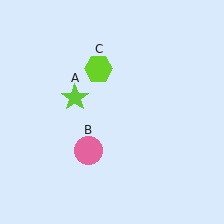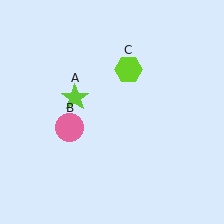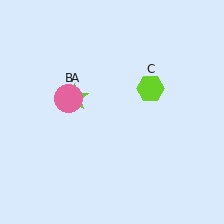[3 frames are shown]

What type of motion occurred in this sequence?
The pink circle (object B), lime hexagon (object C) rotated clockwise around the center of the scene.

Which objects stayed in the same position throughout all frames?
Lime star (object A) remained stationary.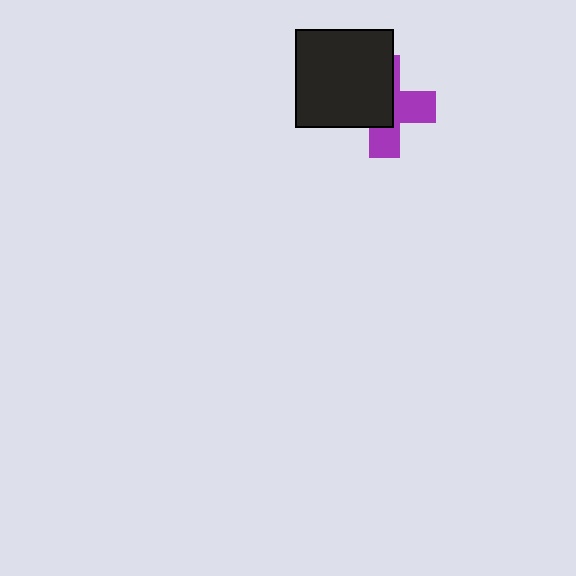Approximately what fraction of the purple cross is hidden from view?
Roughly 54% of the purple cross is hidden behind the black square.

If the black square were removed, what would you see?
You would see the complete purple cross.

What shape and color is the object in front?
The object in front is a black square.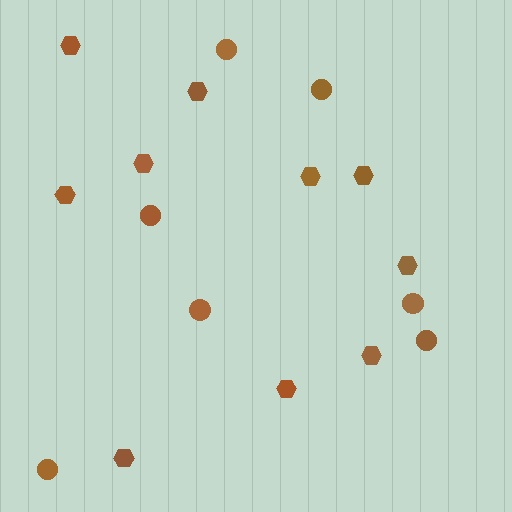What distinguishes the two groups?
There are 2 groups: one group of circles (7) and one group of hexagons (10).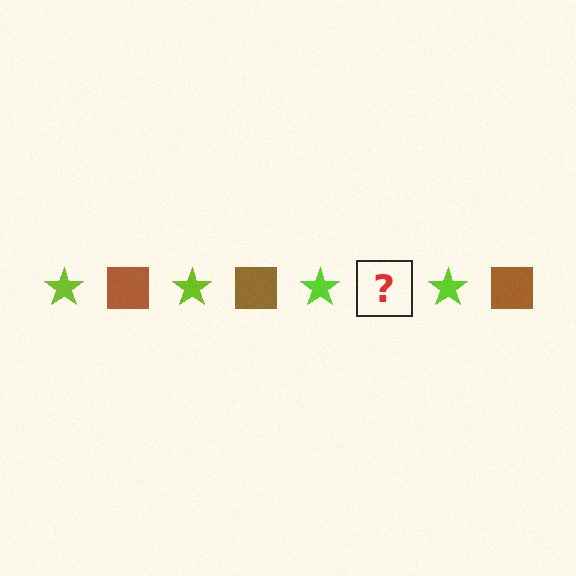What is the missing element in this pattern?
The missing element is a brown square.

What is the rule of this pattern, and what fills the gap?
The rule is that the pattern alternates between lime star and brown square. The gap should be filled with a brown square.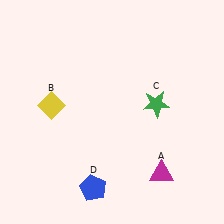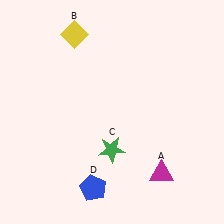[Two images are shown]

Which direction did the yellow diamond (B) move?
The yellow diamond (B) moved up.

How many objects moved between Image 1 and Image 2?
2 objects moved between the two images.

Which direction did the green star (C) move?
The green star (C) moved down.